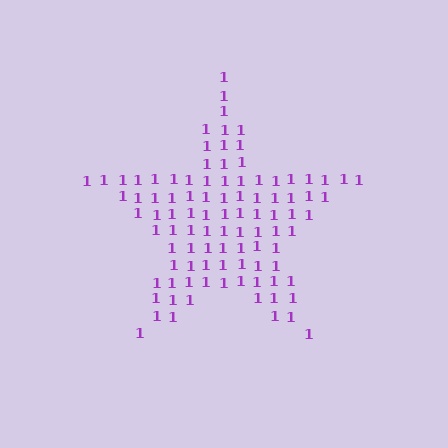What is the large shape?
The large shape is a star.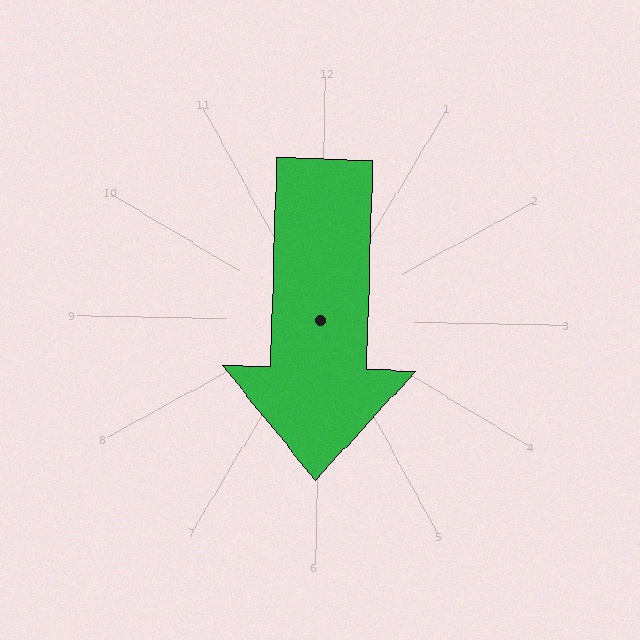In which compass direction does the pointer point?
South.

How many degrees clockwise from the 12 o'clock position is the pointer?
Approximately 180 degrees.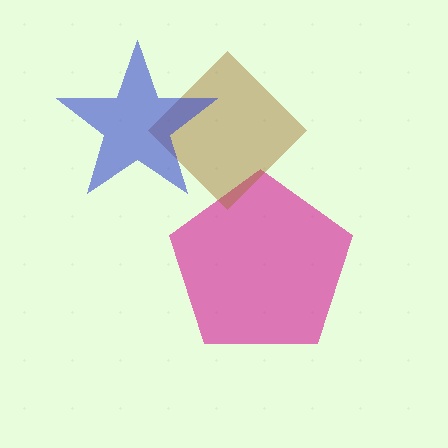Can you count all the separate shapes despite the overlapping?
Yes, there are 3 separate shapes.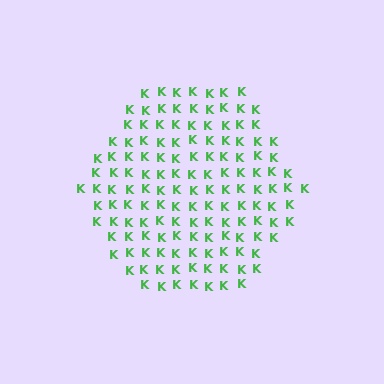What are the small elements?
The small elements are letter K's.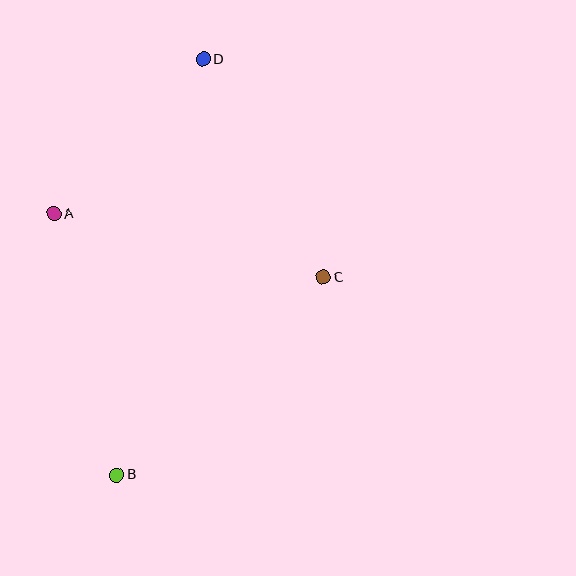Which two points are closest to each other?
Points A and D are closest to each other.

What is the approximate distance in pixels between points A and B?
The distance between A and B is approximately 268 pixels.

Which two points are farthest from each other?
Points B and D are farthest from each other.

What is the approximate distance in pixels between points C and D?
The distance between C and D is approximately 249 pixels.